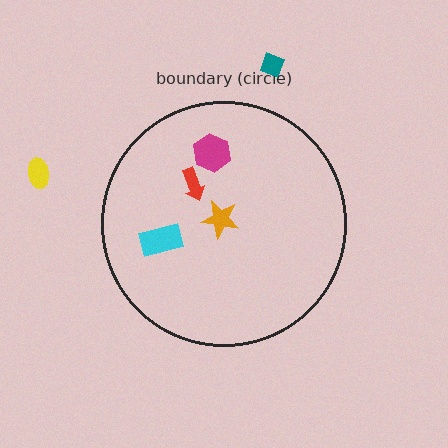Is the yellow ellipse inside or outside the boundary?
Outside.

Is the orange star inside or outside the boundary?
Inside.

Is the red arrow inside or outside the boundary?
Inside.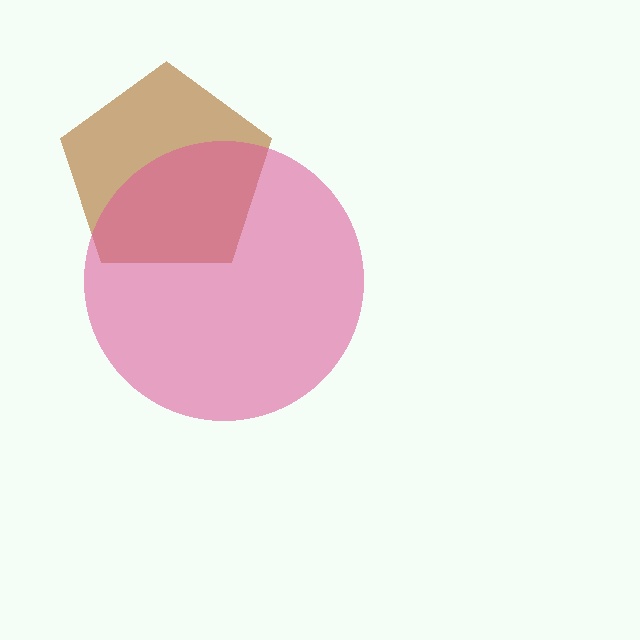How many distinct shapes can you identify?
There are 2 distinct shapes: a brown pentagon, a pink circle.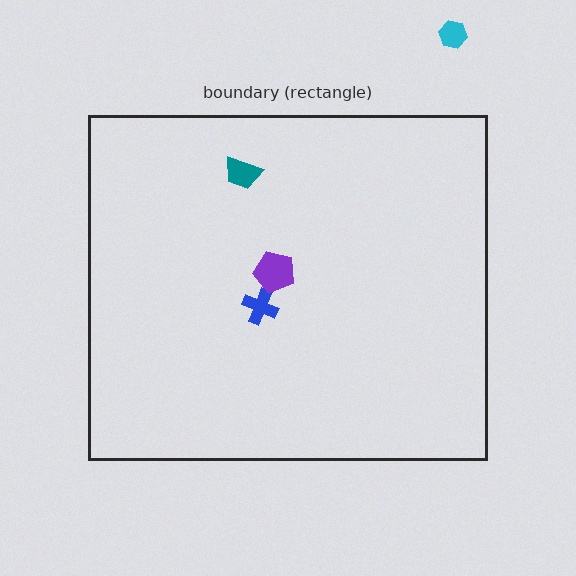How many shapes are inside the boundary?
3 inside, 1 outside.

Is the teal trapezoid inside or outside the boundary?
Inside.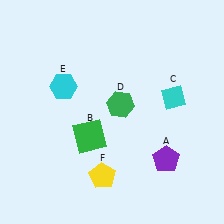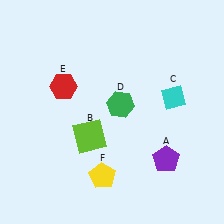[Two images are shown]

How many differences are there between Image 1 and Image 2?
There are 2 differences between the two images.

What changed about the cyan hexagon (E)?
In Image 1, E is cyan. In Image 2, it changed to red.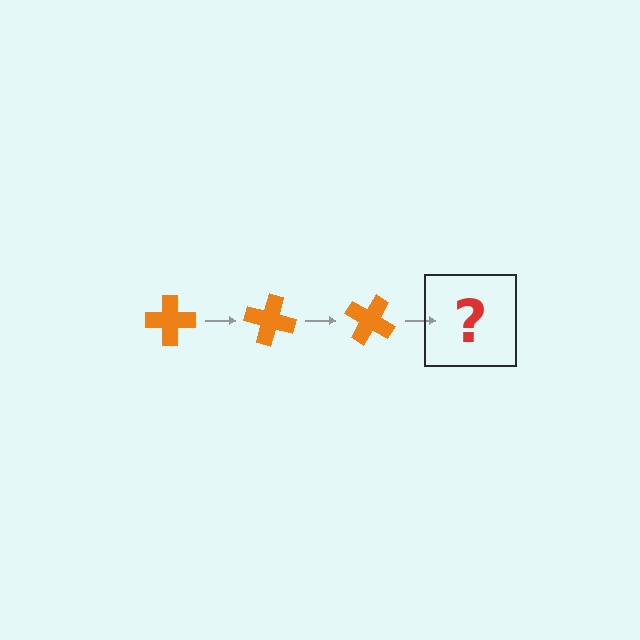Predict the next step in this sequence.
The next step is an orange cross rotated 45 degrees.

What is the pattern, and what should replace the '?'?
The pattern is that the cross rotates 15 degrees each step. The '?' should be an orange cross rotated 45 degrees.